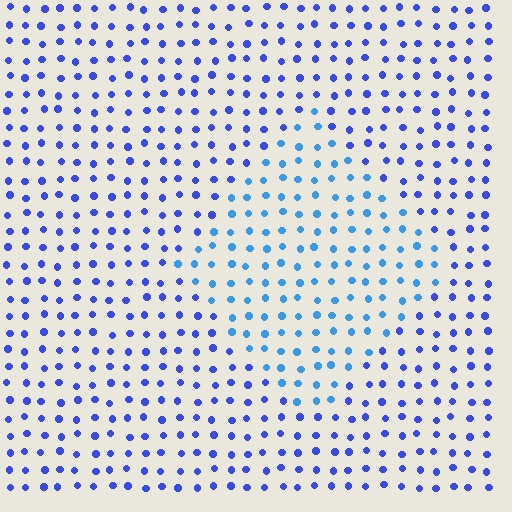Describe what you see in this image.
The image is filled with small blue elements in a uniform arrangement. A diamond-shaped region is visible where the elements are tinted to a slightly different hue, forming a subtle color boundary.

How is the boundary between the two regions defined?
The boundary is defined purely by a slight shift in hue (about 29 degrees). Spacing, size, and orientation are identical on both sides.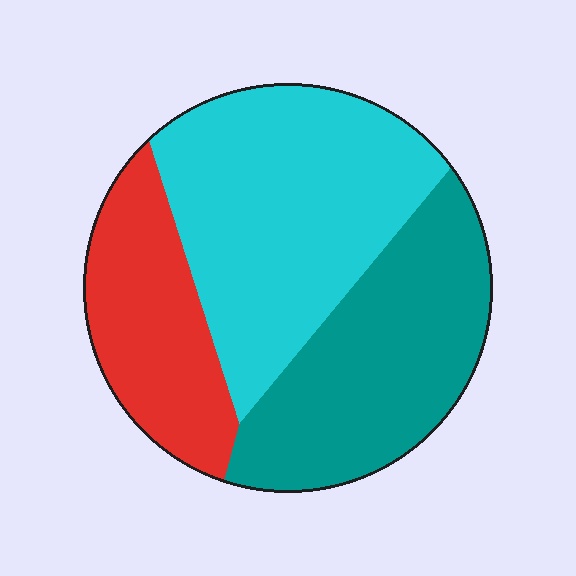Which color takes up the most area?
Cyan, at roughly 45%.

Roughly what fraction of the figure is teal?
Teal takes up between a third and a half of the figure.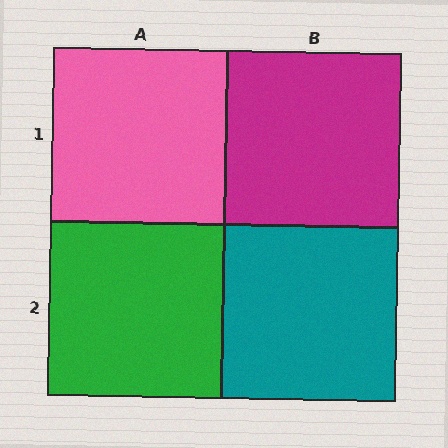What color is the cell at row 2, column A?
Green.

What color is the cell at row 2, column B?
Teal.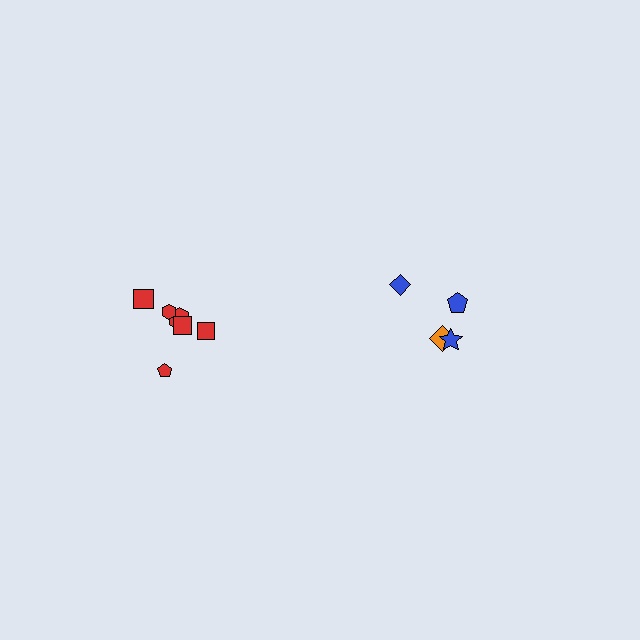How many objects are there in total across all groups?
There are 10 objects.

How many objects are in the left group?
There are 6 objects.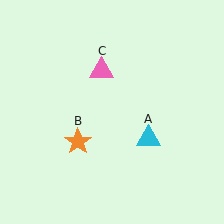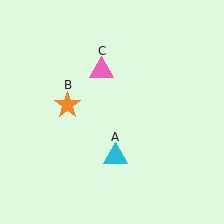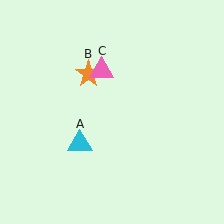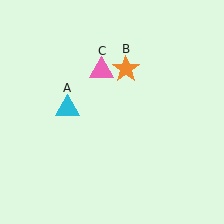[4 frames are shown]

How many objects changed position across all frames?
2 objects changed position: cyan triangle (object A), orange star (object B).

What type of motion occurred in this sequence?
The cyan triangle (object A), orange star (object B) rotated clockwise around the center of the scene.